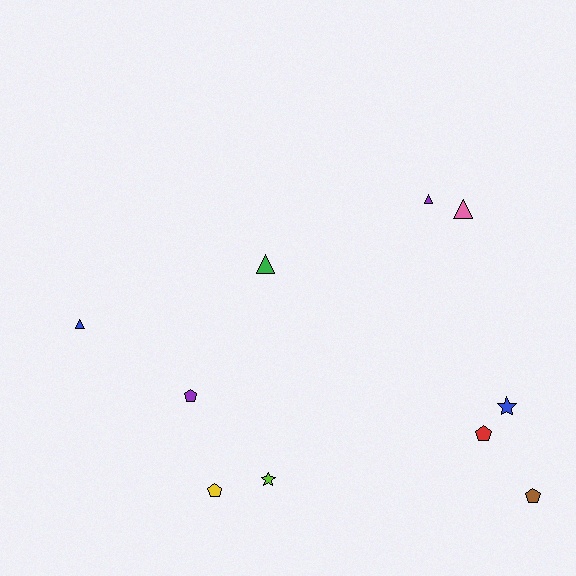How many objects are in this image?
There are 10 objects.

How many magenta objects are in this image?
There are no magenta objects.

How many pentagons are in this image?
There are 4 pentagons.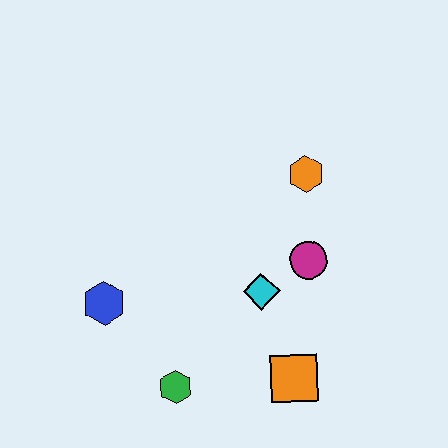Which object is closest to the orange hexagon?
The magenta circle is closest to the orange hexagon.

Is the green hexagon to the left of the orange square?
Yes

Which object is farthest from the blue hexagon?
The orange hexagon is farthest from the blue hexagon.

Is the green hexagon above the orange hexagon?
No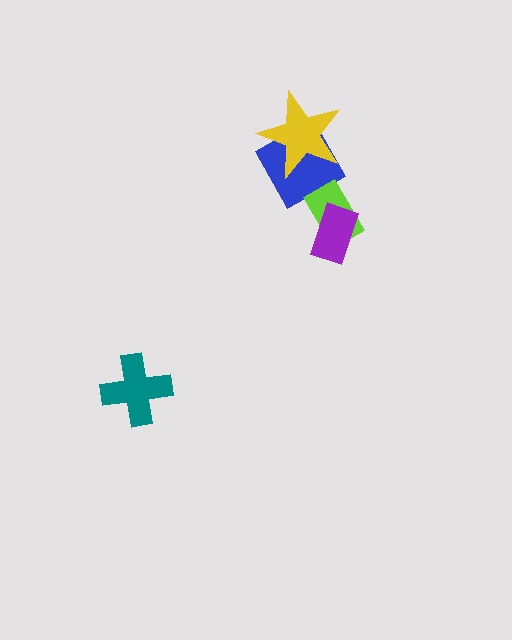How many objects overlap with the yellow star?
1 object overlaps with the yellow star.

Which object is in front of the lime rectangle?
The purple rectangle is in front of the lime rectangle.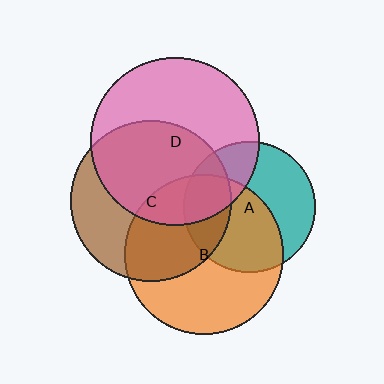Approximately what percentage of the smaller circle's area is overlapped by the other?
Approximately 25%.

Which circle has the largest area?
Circle D (pink).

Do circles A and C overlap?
Yes.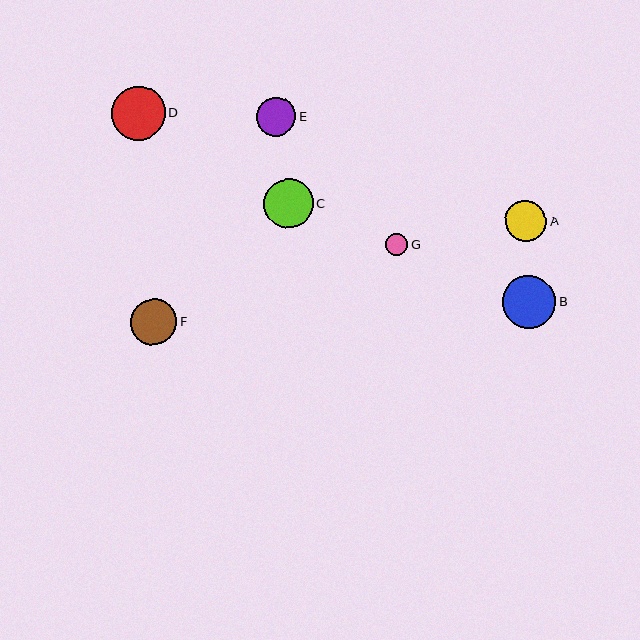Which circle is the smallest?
Circle G is the smallest with a size of approximately 22 pixels.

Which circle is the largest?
Circle D is the largest with a size of approximately 54 pixels.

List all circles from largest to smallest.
From largest to smallest: D, B, C, F, A, E, G.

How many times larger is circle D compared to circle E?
Circle D is approximately 1.4 times the size of circle E.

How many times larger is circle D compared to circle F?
Circle D is approximately 1.2 times the size of circle F.